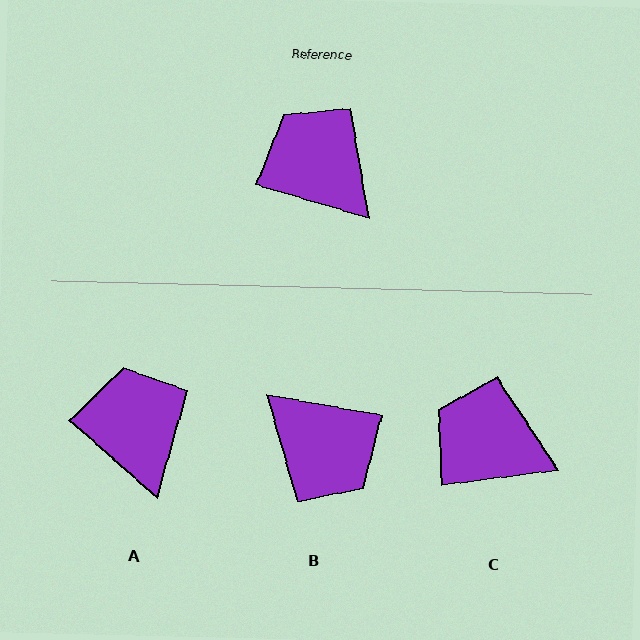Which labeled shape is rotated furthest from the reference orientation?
B, about 173 degrees away.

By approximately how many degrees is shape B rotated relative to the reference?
Approximately 173 degrees clockwise.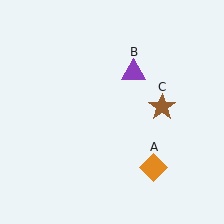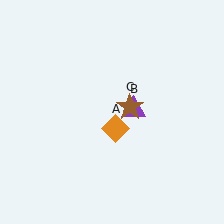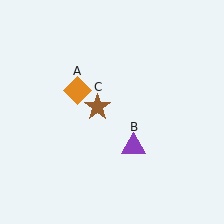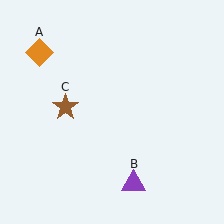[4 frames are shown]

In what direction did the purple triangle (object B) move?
The purple triangle (object B) moved down.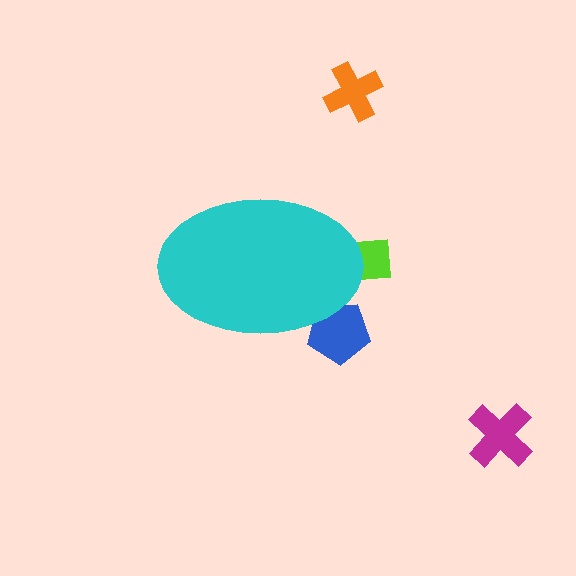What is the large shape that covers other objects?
A cyan ellipse.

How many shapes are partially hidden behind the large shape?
2 shapes are partially hidden.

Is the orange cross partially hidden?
No, the orange cross is fully visible.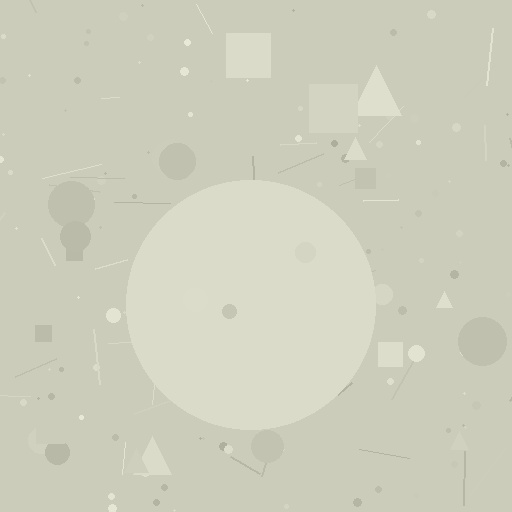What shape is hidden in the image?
A circle is hidden in the image.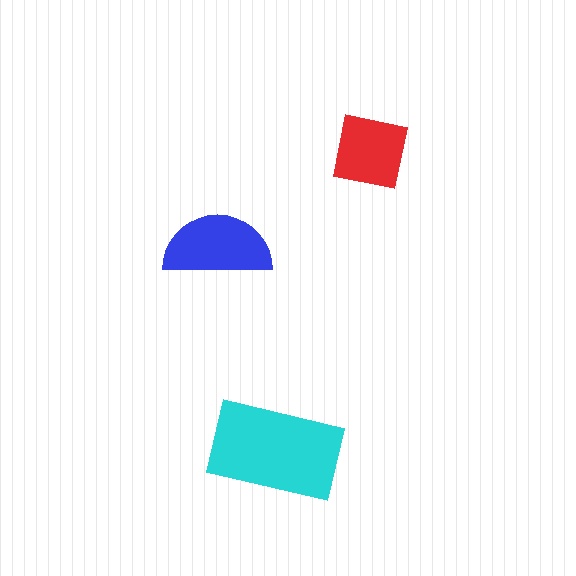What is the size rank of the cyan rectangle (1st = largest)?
1st.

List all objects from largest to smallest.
The cyan rectangle, the blue semicircle, the red square.